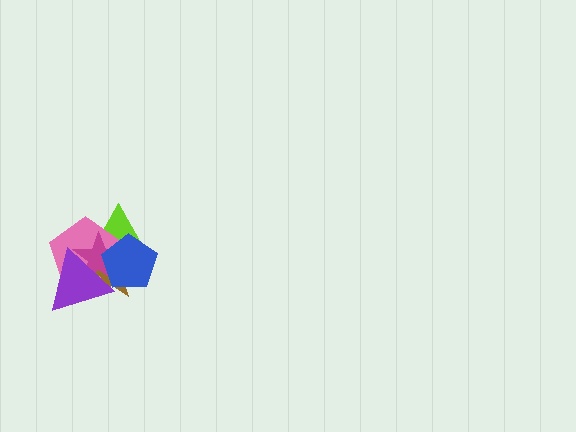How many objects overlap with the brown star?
5 objects overlap with the brown star.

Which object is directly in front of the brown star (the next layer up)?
The magenta star is directly in front of the brown star.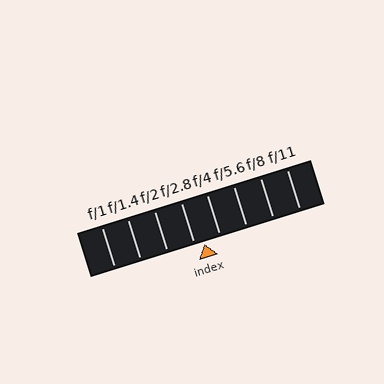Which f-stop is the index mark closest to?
The index mark is closest to f/2.8.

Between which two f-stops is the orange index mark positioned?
The index mark is between f/2.8 and f/4.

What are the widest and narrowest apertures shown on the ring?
The widest aperture shown is f/1 and the narrowest is f/11.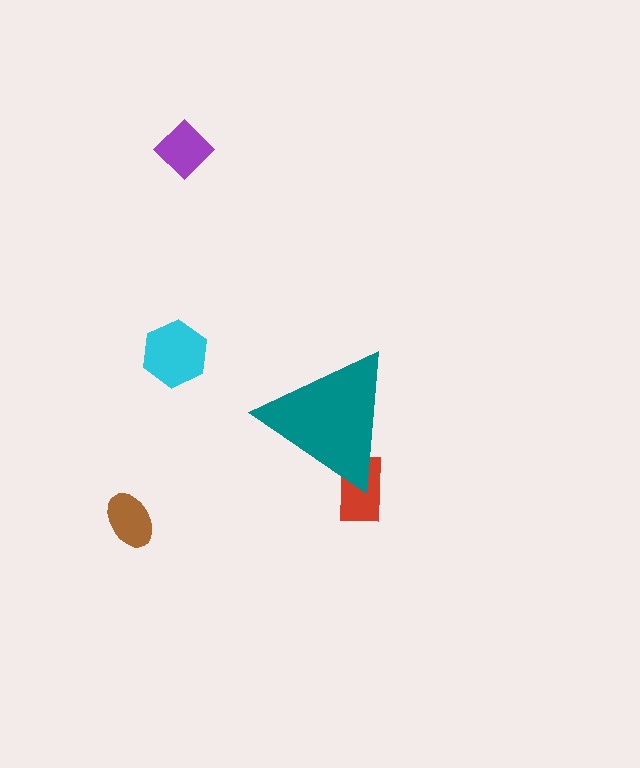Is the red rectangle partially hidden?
Yes, the red rectangle is partially hidden behind the teal triangle.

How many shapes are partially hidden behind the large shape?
1 shape is partially hidden.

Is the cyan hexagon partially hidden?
No, the cyan hexagon is fully visible.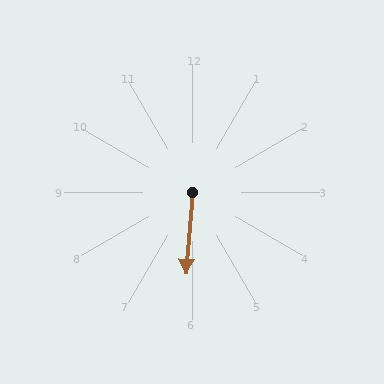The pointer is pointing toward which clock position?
Roughly 6 o'clock.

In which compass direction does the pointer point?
South.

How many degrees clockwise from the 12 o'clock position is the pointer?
Approximately 185 degrees.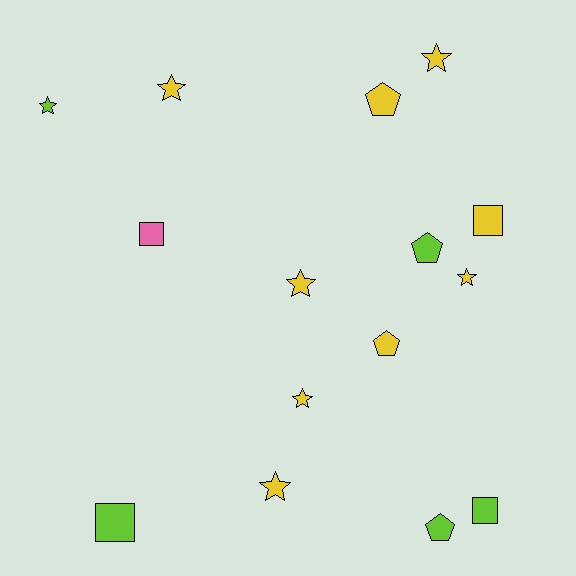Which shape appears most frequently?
Star, with 7 objects.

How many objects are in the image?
There are 15 objects.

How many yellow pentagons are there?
There are 2 yellow pentagons.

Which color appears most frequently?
Yellow, with 9 objects.